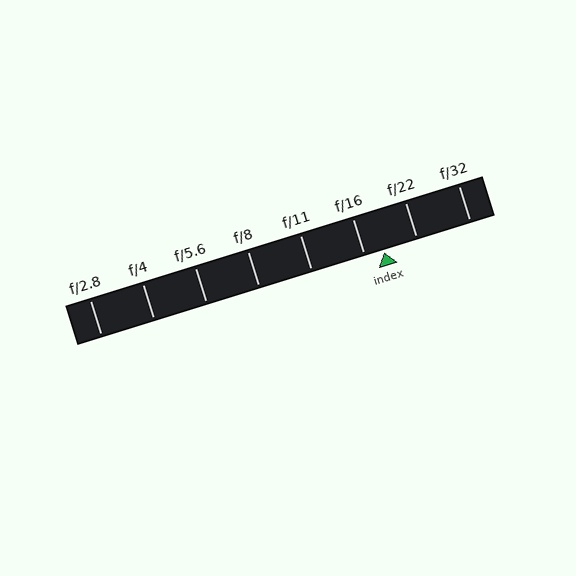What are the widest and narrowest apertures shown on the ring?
The widest aperture shown is f/2.8 and the narrowest is f/32.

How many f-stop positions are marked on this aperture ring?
There are 8 f-stop positions marked.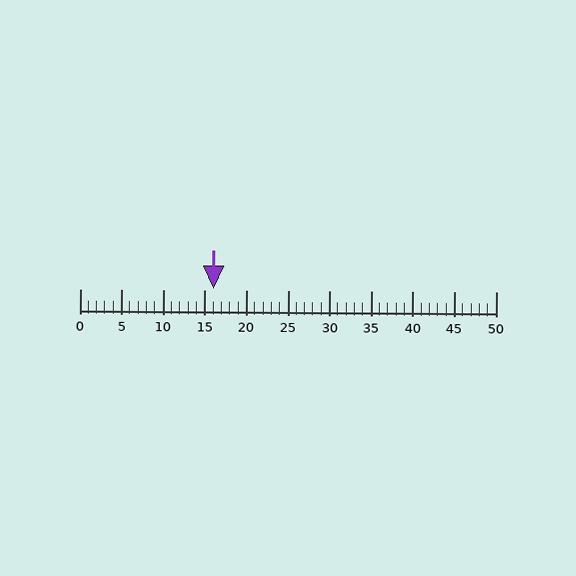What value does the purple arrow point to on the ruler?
The purple arrow points to approximately 16.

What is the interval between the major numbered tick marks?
The major tick marks are spaced 5 units apart.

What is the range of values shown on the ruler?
The ruler shows values from 0 to 50.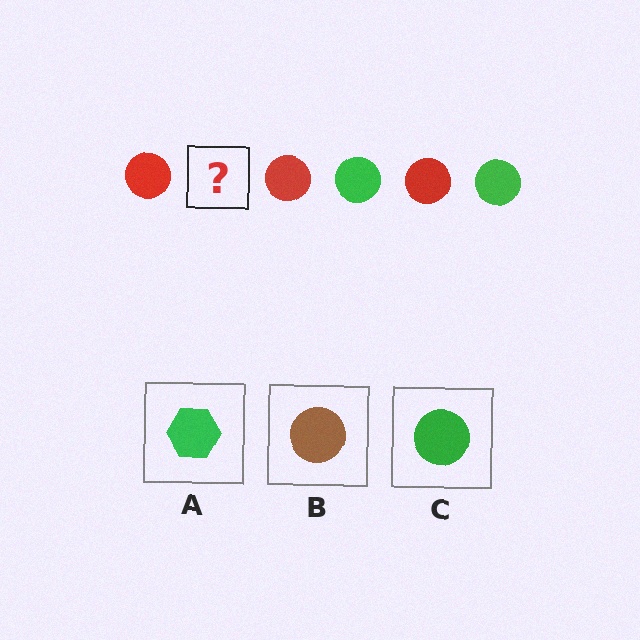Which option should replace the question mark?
Option C.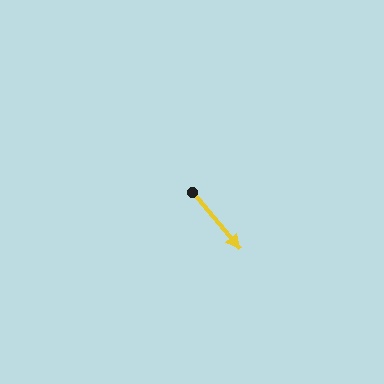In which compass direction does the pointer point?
Southeast.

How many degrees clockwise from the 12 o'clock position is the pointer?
Approximately 140 degrees.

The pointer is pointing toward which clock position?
Roughly 5 o'clock.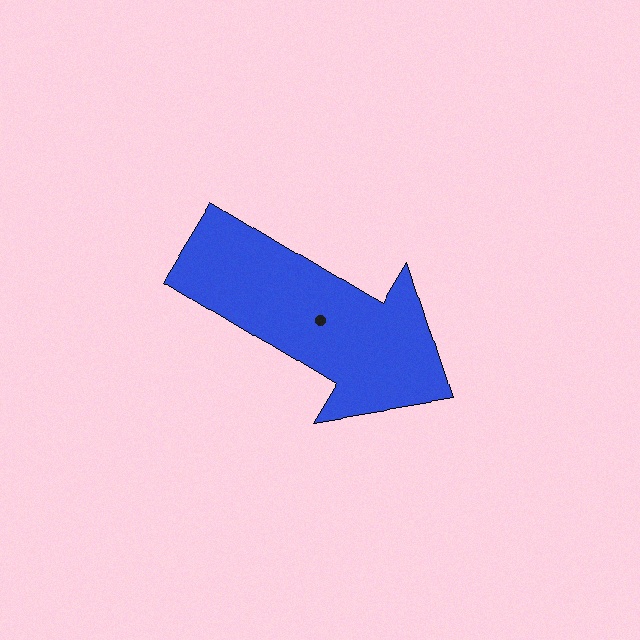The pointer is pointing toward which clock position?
Roughly 4 o'clock.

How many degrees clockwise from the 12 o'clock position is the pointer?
Approximately 121 degrees.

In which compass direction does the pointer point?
Southeast.